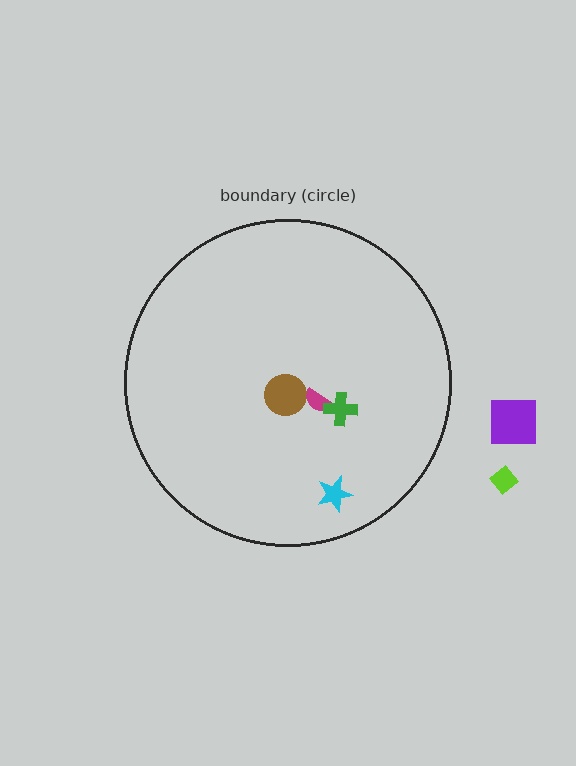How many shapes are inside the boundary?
4 inside, 2 outside.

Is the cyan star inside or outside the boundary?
Inside.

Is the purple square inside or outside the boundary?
Outside.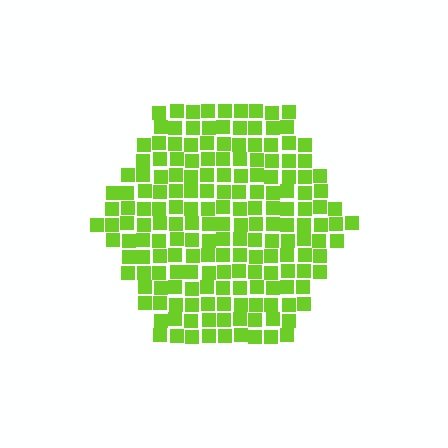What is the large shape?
The large shape is a hexagon.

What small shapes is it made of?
It is made of small squares.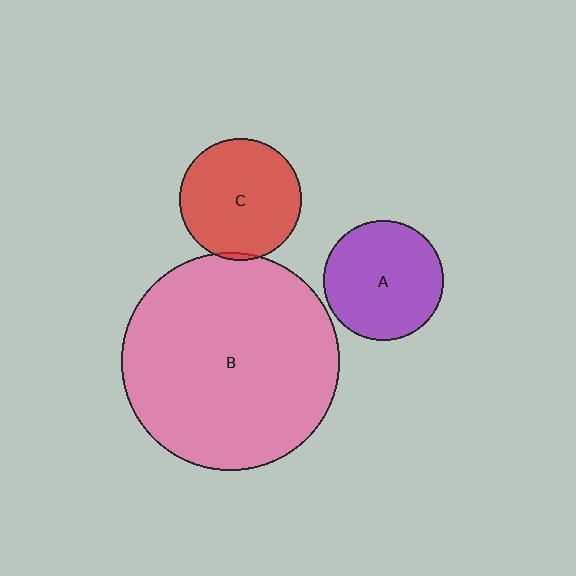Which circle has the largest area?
Circle B (pink).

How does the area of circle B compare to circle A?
Approximately 3.3 times.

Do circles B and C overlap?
Yes.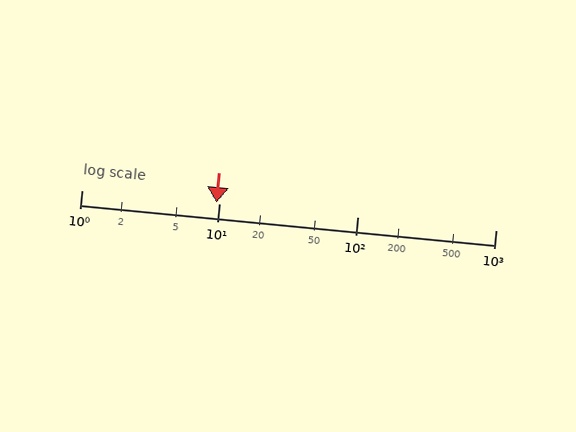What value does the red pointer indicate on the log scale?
The pointer indicates approximately 9.5.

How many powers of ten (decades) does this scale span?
The scale spans 3 decades, from 1 to 1000.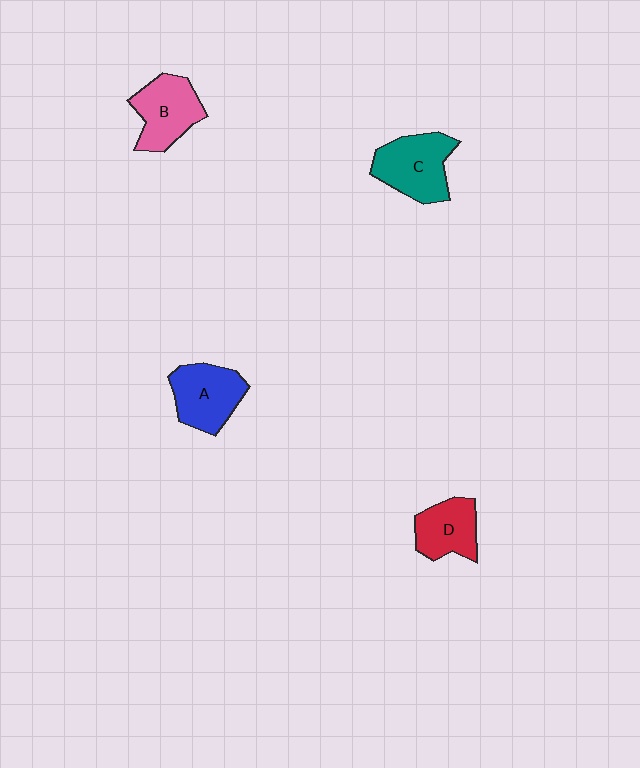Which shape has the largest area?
Shape C (teal).